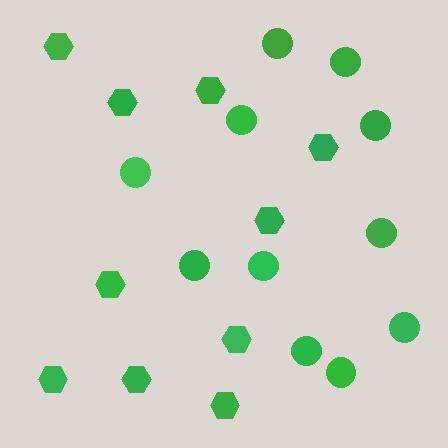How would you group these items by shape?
There are 2 groups: one group of circles (11) and one group of hexagons (10).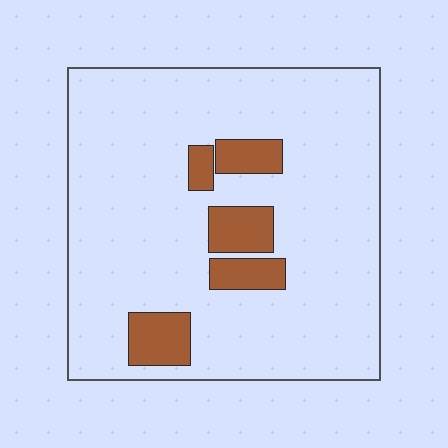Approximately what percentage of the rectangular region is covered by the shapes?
Approximately 15%.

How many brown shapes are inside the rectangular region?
5.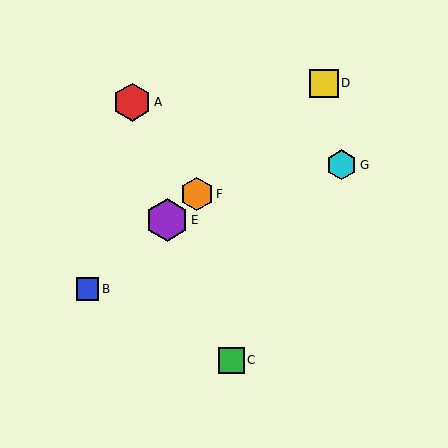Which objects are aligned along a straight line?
Objects B, D, E, F are aligned along a straight line.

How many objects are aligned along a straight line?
4 objects (B, D, E, F) are aligned along a straight line.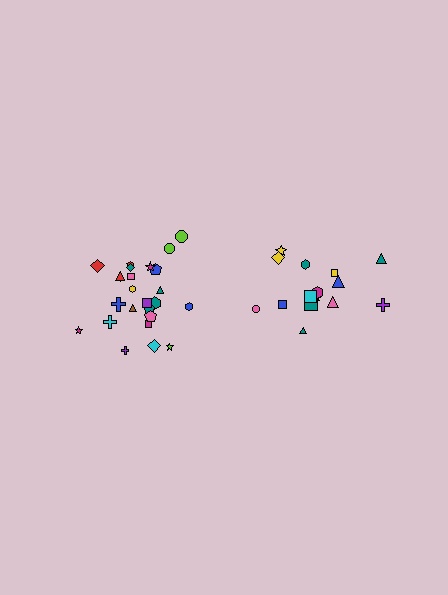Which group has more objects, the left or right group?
The left group.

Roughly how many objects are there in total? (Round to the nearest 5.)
Roughly 40 objects in total.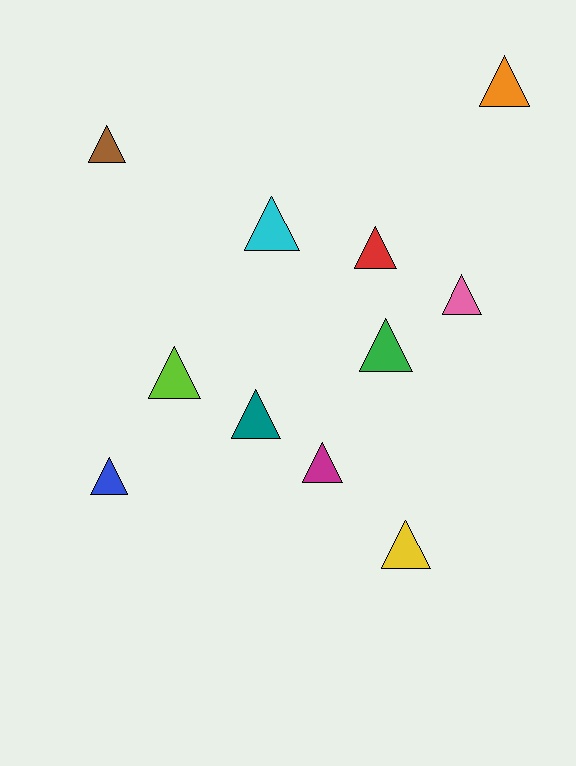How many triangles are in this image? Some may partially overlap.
There are 11 triangles.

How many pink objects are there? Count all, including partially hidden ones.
There is 1 pink object.